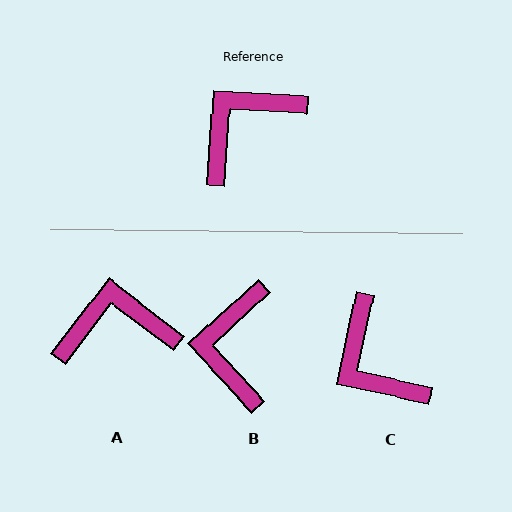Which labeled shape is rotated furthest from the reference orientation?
C, about 81 degrees away.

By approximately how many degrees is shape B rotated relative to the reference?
Approximately 46 degrees counter-clockwise.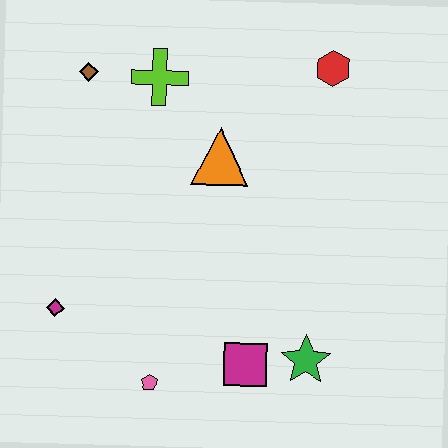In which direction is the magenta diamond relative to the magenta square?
The magenta diamond is to the left of the magenta square.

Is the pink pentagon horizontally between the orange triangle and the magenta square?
No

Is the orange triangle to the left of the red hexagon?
Yes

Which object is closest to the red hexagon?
The orange triangle is closest to the red hexagon.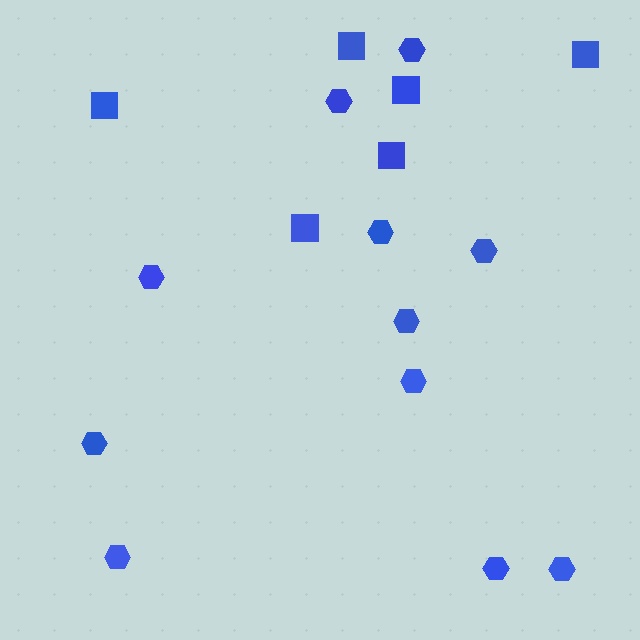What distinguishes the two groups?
There are 2 groups: one group of hexagons (11) and one group of squares (6).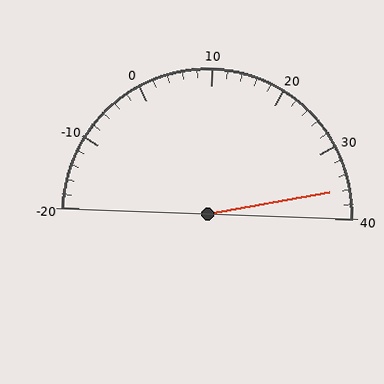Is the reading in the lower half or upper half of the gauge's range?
The reading is in the upper half of the range (-20 to 40).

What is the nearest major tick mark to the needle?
The nearest major tick mark is 40.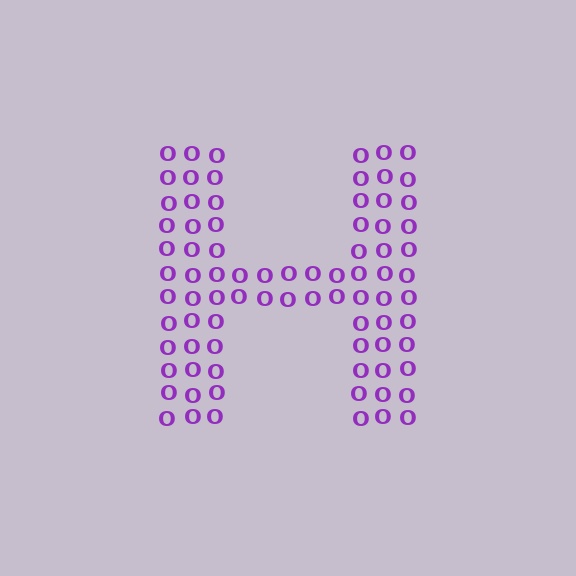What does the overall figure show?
The overall figure shows the letter H.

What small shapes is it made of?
It is made of small letter O's.